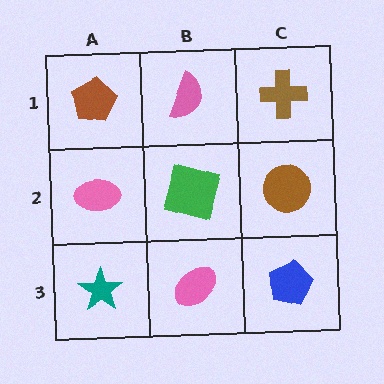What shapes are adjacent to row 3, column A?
A pink ellipse (row 2, column A), a pink ellipse (row 3, column B).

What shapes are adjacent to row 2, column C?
A brown cross (row 1, column C), a blue pentagon (row 3, column C), a green square (row 2, column B).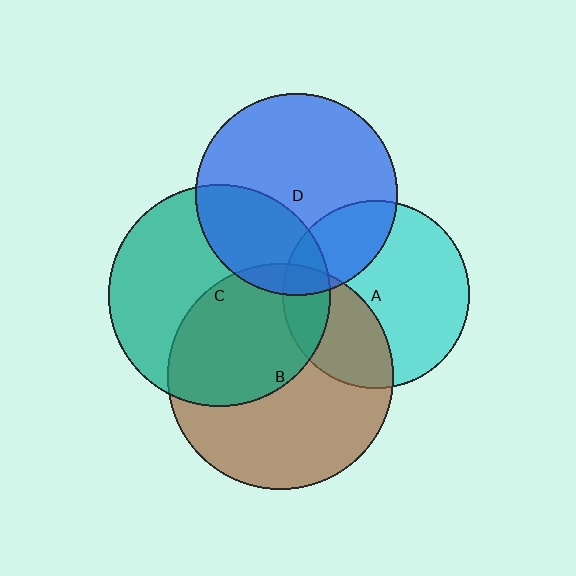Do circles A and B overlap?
Yes.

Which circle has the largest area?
Circle B (brown).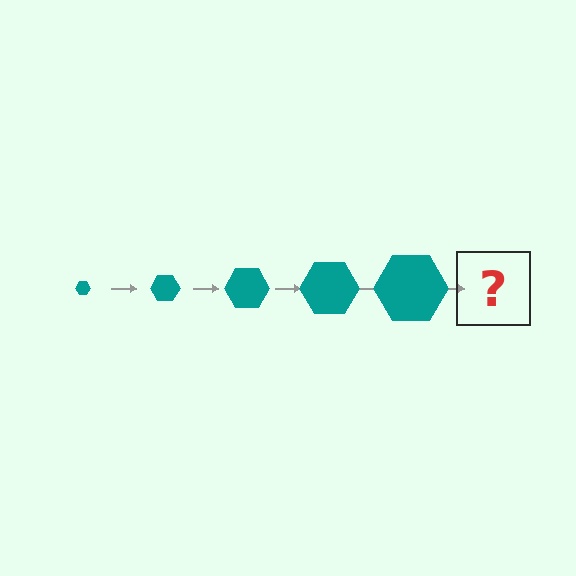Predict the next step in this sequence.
The next step is a teal hexagon, larger than the previous one.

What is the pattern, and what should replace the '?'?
The pattern is that the hexagon gets progressively larger each step. The '?' should be a teal hexagon, larger than the previous one.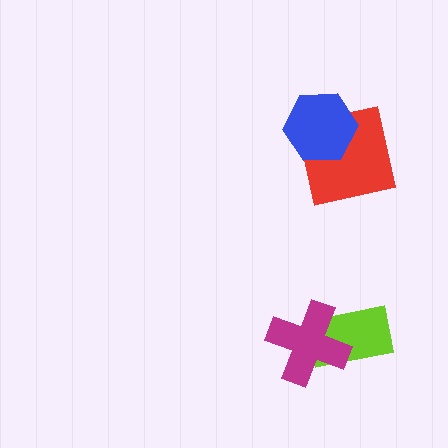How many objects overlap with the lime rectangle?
1 object overlaps with the lime rectangle.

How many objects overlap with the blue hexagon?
1 object overlaps with the blue hexagon.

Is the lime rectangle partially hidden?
Yes, it is partially covered by another shape.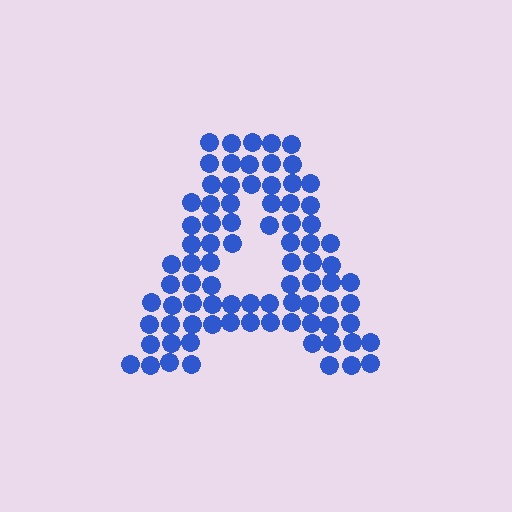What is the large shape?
The large shape is the letter A.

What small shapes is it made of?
It is made of small circles.